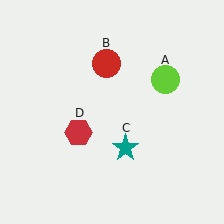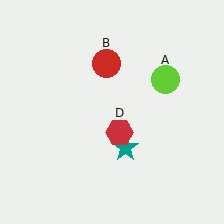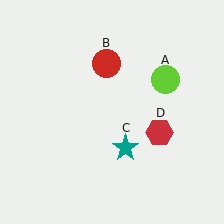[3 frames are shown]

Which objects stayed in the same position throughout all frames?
Lime circle (object A) and red circle (object B) and teal star (object C) remained stationary.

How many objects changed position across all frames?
1 object changed position: red hexagon (object D).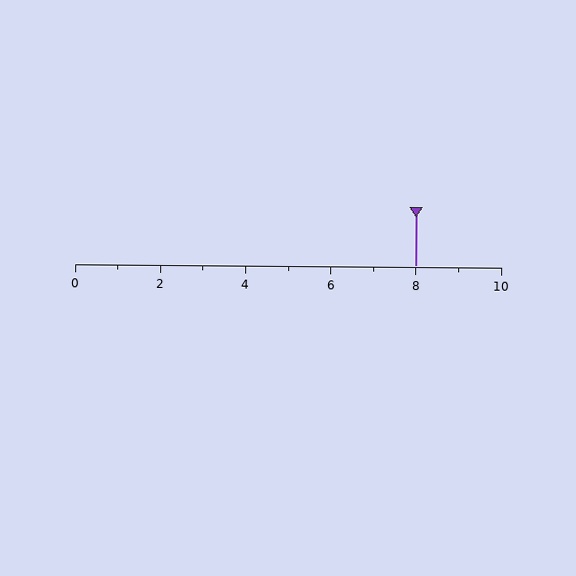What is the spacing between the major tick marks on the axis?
The major ticks are spaced 2 apart.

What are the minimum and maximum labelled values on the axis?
The axis runs from 0 to 10.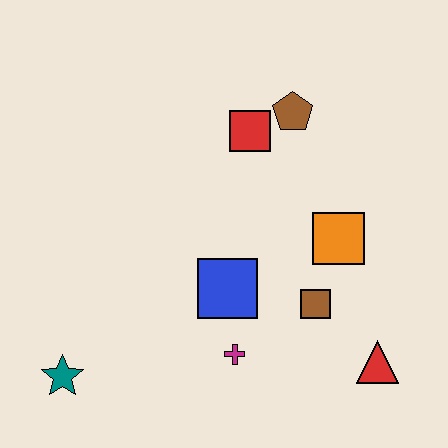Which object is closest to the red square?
The brown pentagon is closest to the red square.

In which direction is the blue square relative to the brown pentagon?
The blue square is below the brown pentagon.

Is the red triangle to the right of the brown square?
Yes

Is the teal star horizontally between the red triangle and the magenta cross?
No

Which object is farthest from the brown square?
The teal star is farthest from the brown square.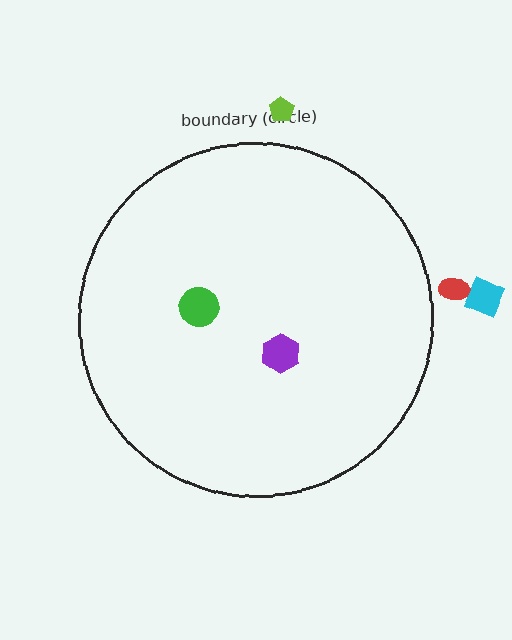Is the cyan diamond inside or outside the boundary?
Outside.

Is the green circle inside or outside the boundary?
Inside.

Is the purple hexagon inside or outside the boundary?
Inside.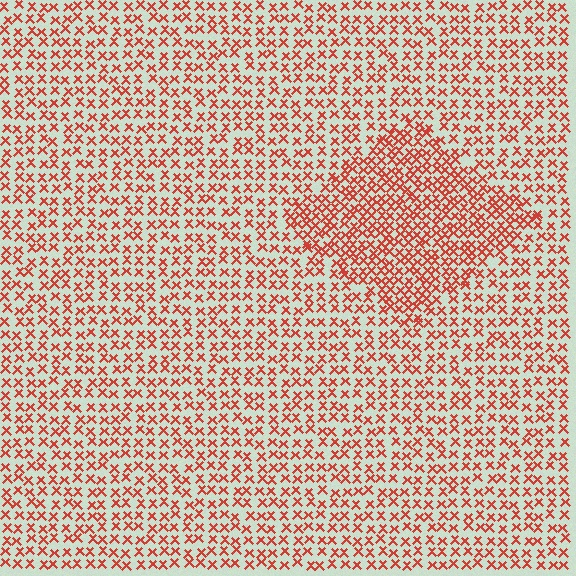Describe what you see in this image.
The image contains small red elements arranged at two different densities. A diamond-shaped region is visible where the elements are more densely packed than the surrounding area.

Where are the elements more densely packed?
The elements are more densely packed inside the diamond boundary.